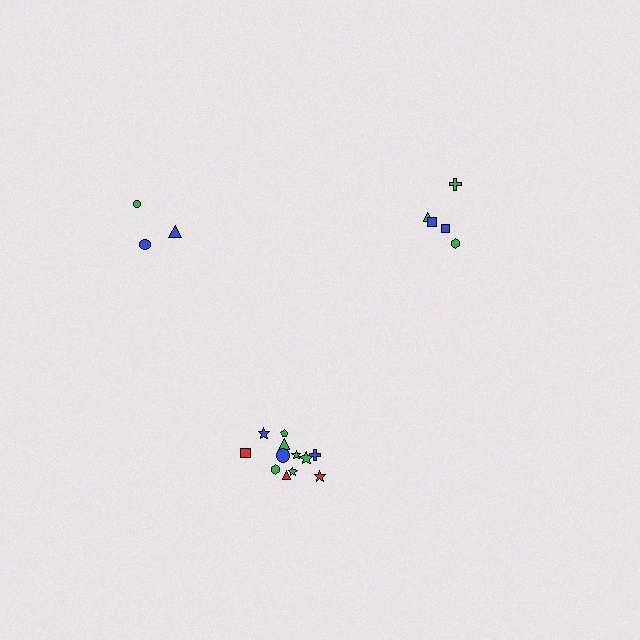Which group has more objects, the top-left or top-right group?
The top-right group.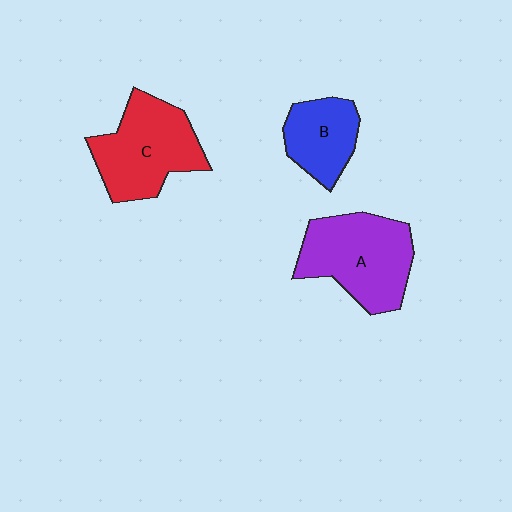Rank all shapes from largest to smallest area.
From largest to smallest: A (purple), C (red), B (blue).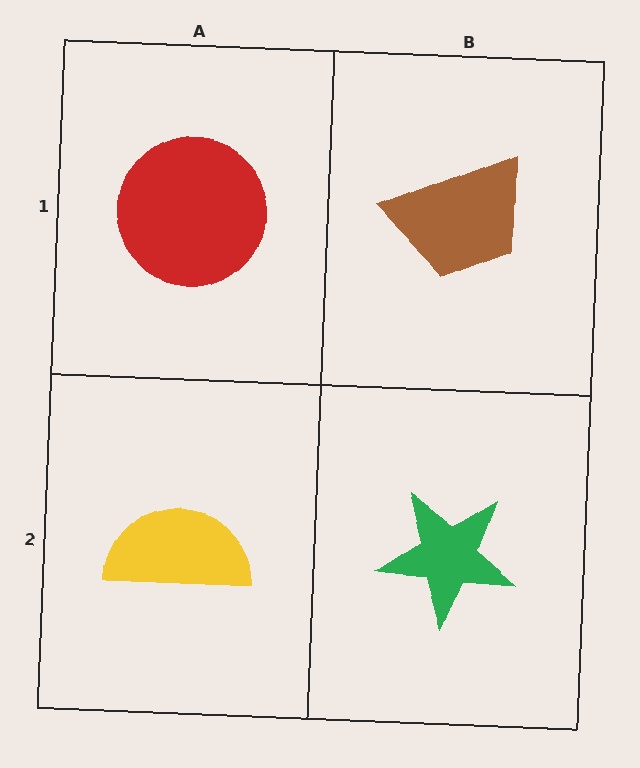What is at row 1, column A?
A red circle.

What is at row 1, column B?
A brown trapezoid.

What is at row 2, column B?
A green star.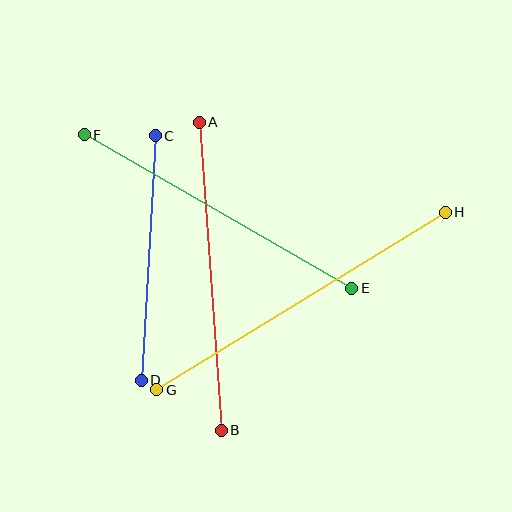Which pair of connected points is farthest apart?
Points G and H are farthest apart.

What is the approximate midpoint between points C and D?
The midpoint is at approximately (148, 258) pixels.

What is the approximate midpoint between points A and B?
The midpoint is at approximately (210, 276) pixels.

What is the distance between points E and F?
The distance is approximately 308 pixels.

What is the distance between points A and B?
The distance is approximately 309 pixels.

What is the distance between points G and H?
The distance is approximately 338 pixels.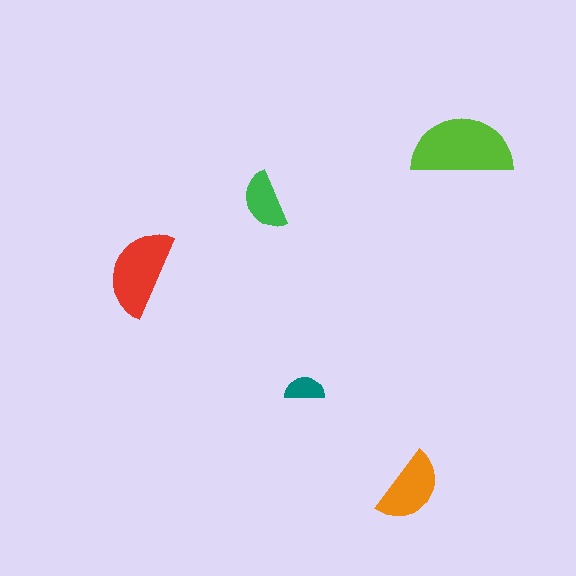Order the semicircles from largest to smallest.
the lime one, the red one, the orange one, the green one, the teal one.